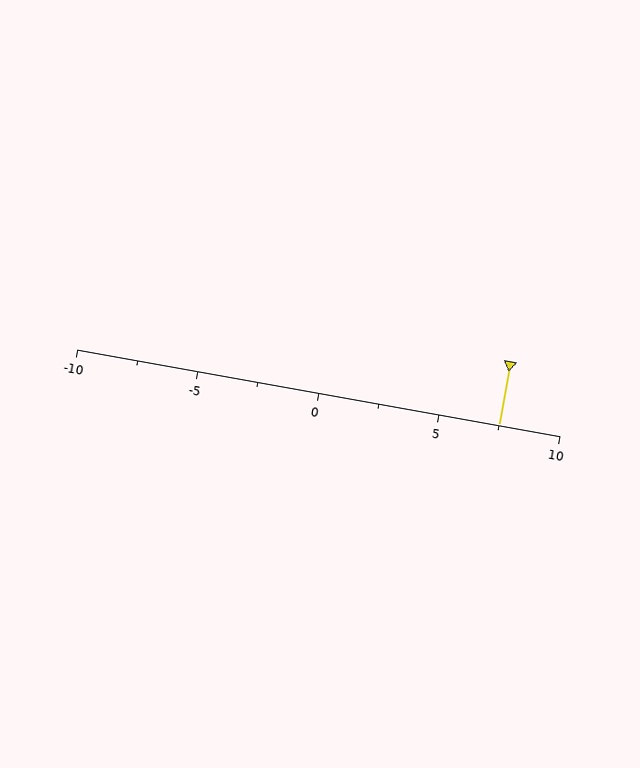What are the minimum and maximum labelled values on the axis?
The axis runs from -10 to 10.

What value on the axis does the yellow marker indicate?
The marker indicates approximately 7.5.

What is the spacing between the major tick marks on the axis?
The major ticks are spaced 5 apart.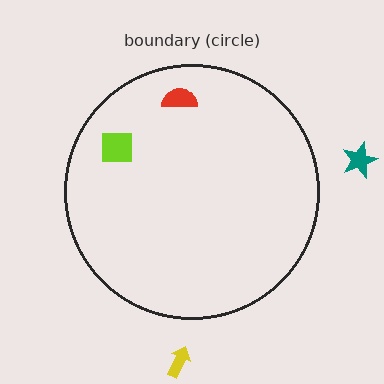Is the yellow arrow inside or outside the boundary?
Outside.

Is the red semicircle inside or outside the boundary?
Inside.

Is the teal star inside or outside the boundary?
Outside.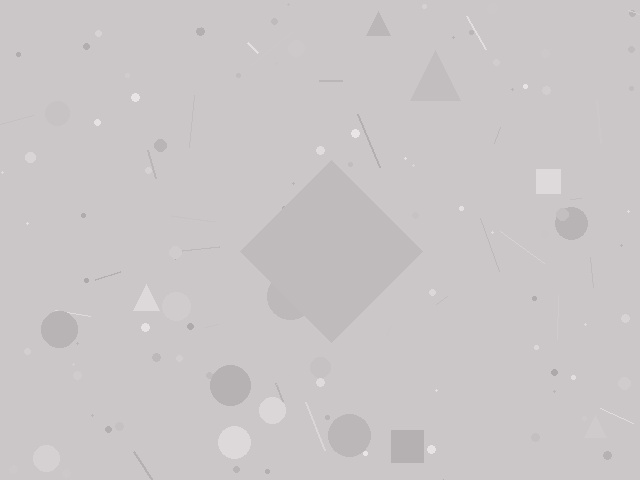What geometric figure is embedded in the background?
A diamond is embedded in the background.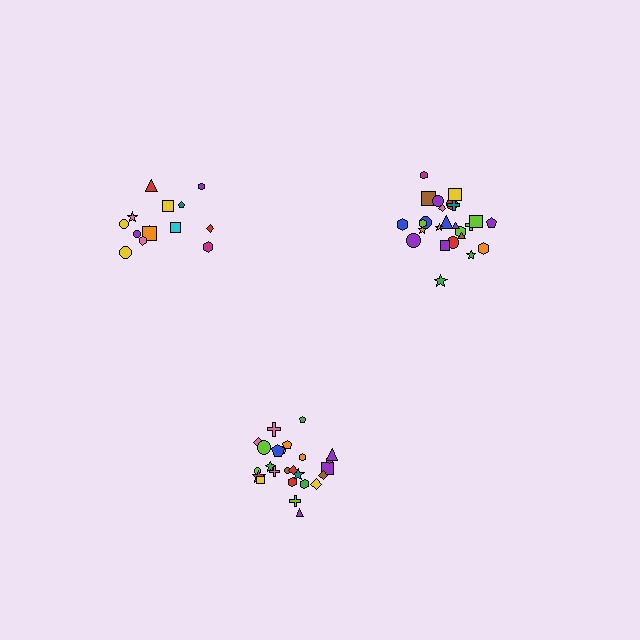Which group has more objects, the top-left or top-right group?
The top-right group.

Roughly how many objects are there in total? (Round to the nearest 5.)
Roughly 65 objects in total.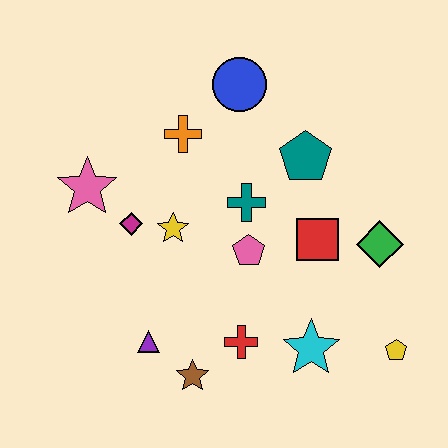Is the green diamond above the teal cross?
No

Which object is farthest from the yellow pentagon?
The pink star is farthest from the yellow pentagon.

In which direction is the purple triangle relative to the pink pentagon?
The purple triangle is to the left of the pink pentagon.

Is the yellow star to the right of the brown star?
No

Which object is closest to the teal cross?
The pink pentagon is closest to the teal cross.